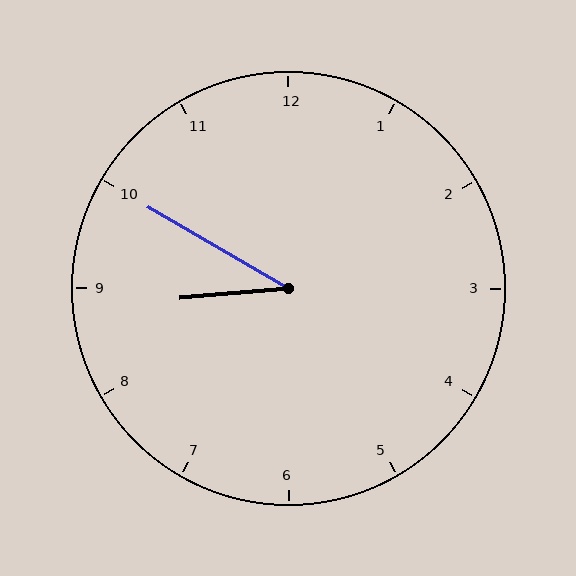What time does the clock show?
8:50.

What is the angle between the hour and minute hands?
Approximately 35 degrees.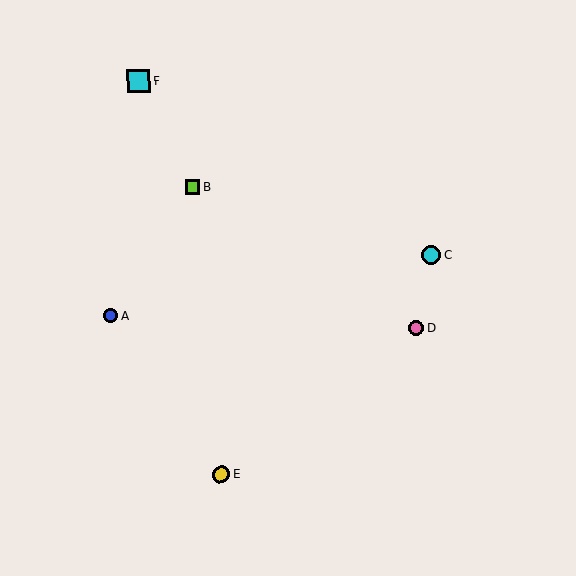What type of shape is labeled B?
Shape B is a lime square.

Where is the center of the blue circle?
The center of the blue circle is at (111, 316).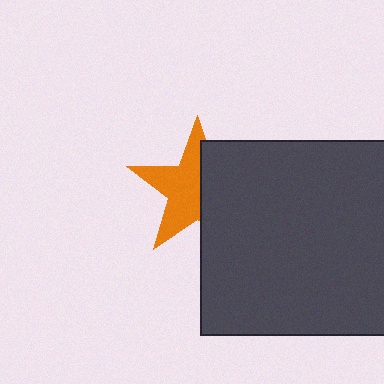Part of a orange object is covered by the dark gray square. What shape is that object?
It is a star.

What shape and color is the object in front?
The object in front is a dark gray square.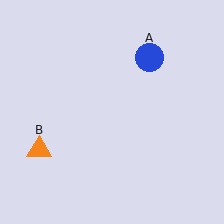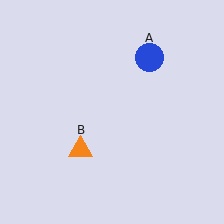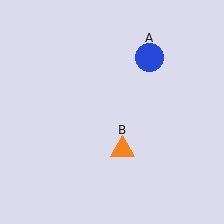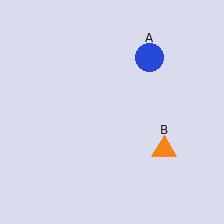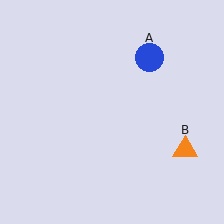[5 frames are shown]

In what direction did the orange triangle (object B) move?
The orange triangle (object B) moved right.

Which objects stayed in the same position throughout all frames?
Blue circle (object A) remained stationary.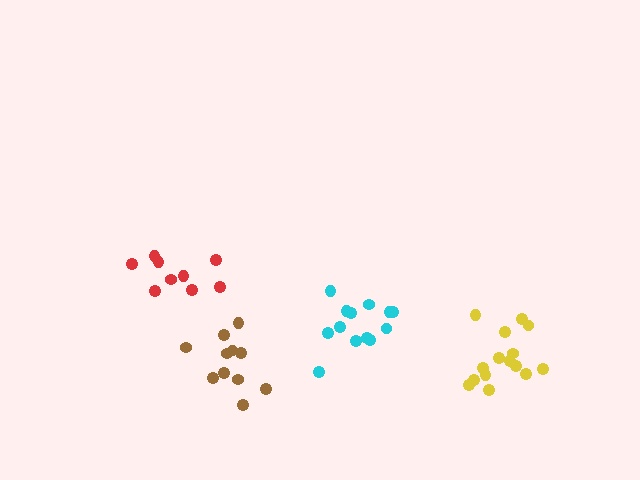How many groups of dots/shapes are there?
There are 4 groups.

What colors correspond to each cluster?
The clusters are colored: red, cyan, brown, yellow.